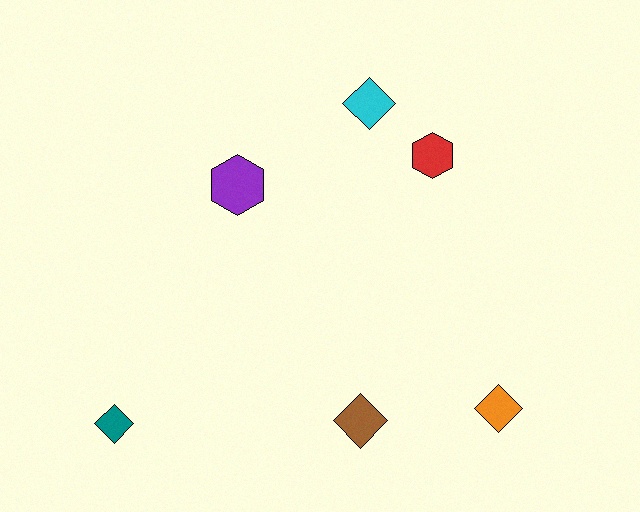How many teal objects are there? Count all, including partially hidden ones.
There is 1 teal object.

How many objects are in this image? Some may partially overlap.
There are 6 objects.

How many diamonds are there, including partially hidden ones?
There are 4 diamonds.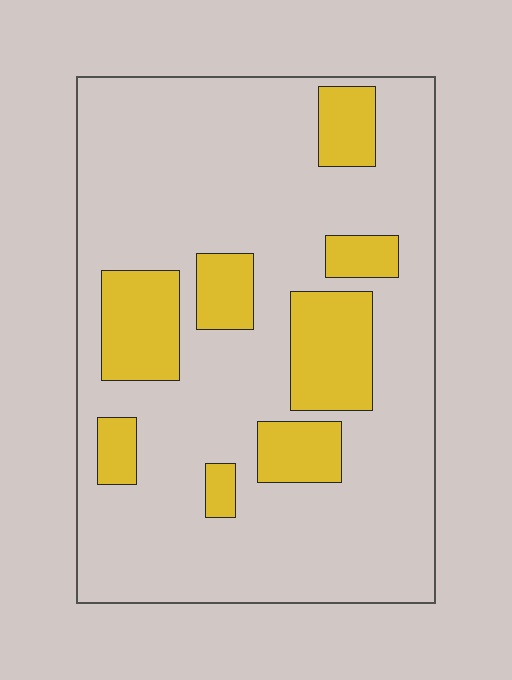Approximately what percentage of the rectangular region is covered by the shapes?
Approximately 20%.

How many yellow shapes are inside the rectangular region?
8.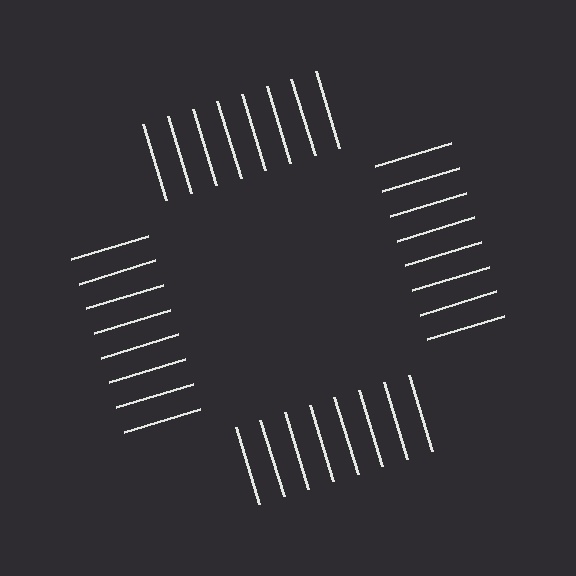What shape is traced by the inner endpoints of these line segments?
An illusory square — the line segments terminate on its edges but no continuous stroke is drawn.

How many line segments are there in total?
32 — 8 along each of the 4 edges.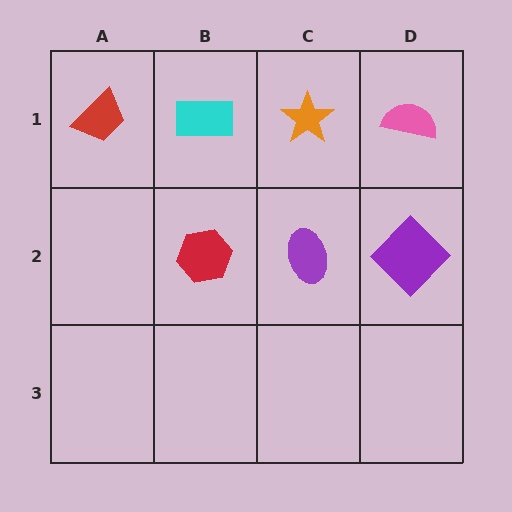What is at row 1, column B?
A cyan rectangle.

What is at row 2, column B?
A red hexagon.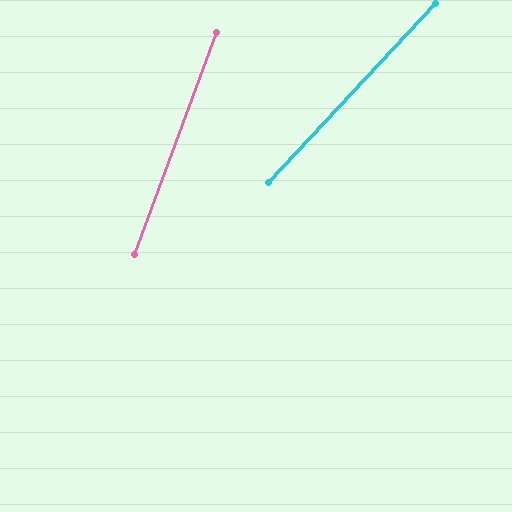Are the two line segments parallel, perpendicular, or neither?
Neither parallel nor perpendicular — they differ by about 23°.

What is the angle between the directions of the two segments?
Approximately 23 degrees.